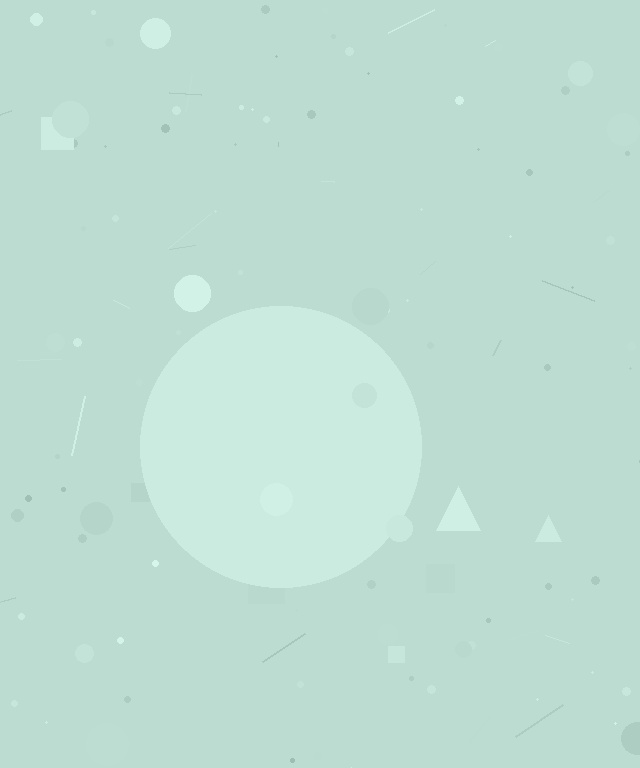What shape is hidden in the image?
A circle is hidden in the image.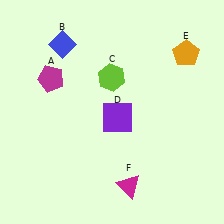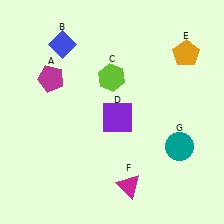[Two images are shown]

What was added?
A teal circle (G) was added in Image 2.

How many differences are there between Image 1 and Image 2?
There is 1 difference between the two images.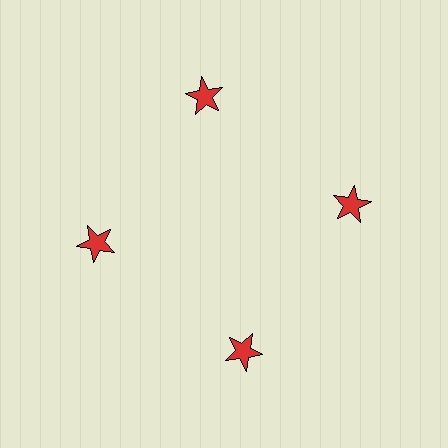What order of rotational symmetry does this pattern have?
This pattern has 4-fold rotational symmetry.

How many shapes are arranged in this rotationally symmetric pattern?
There are 4 shapes, arranged in 4 groups of 1.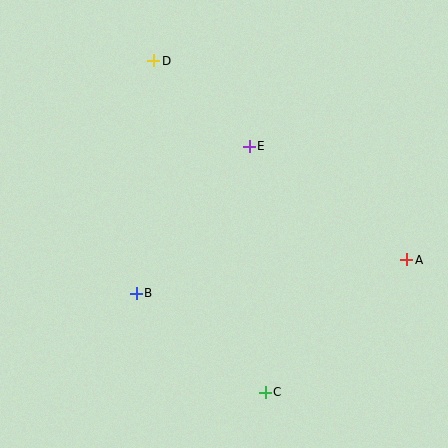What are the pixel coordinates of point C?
Point C is at (265, 392).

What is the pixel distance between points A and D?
The distance between A and D is 322 pixels.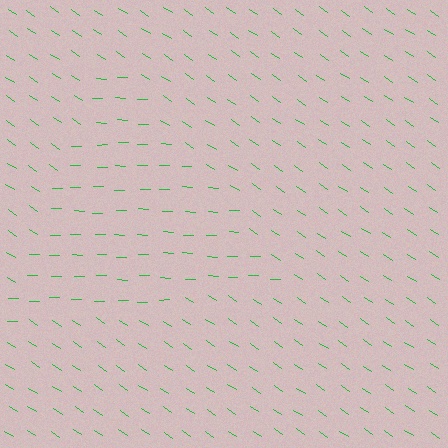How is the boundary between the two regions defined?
The boundary is defined purely by a change in line orientation (approximately 32 degrees difference). All lines are the same color and thickness.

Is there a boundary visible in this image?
Yes, there is a texture boundary formed by a change in line orientation.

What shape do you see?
I see a triangle.